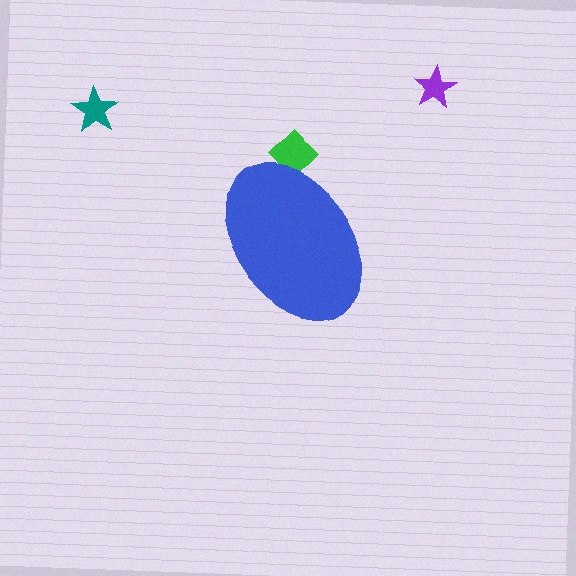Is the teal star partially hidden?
No, the teal star is fully visible.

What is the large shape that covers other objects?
A blue ellipse.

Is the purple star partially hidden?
No, the purple star is fully visible.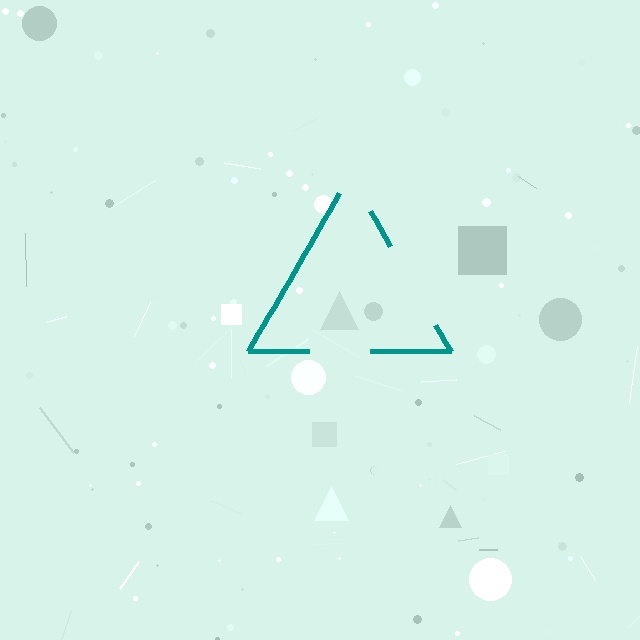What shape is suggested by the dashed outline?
The dashed outline suggests a triangle.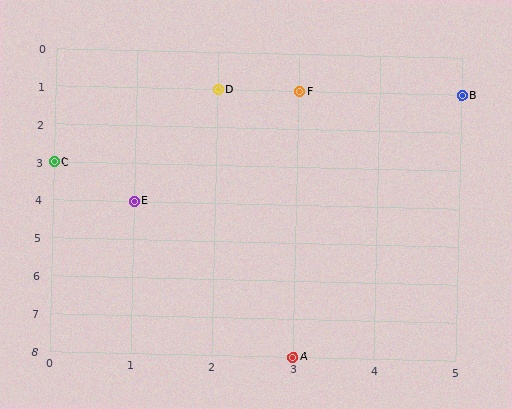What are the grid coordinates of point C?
Point C is at grid coordinates (0, 3).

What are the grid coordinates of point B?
Point B is at grid coordinates (5, 1).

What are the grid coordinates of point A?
Point A is at grid coordinates (3, 8).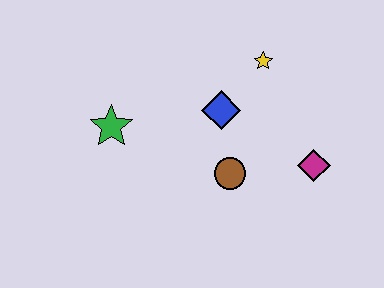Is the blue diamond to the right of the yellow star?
No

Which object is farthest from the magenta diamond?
The green star is farthest from the magenta diamond.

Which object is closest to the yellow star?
The blue diamond is closest to the yellow star.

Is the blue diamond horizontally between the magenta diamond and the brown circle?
No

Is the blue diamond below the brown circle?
No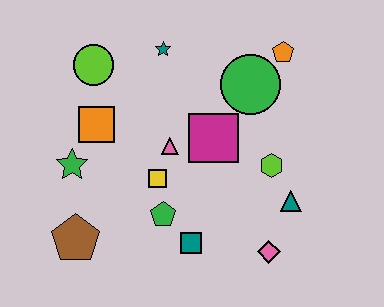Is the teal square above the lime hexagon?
No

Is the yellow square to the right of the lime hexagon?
No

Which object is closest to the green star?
The orange square is closest to the green star.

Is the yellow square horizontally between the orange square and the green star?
No